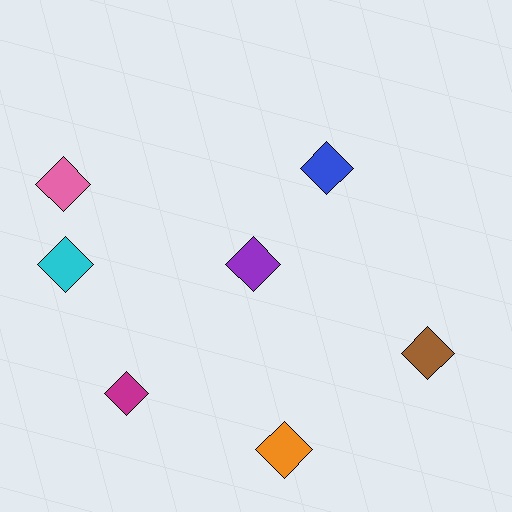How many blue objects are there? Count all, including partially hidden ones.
There is 1 blue object.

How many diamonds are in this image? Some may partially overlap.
There are 7 diamonds.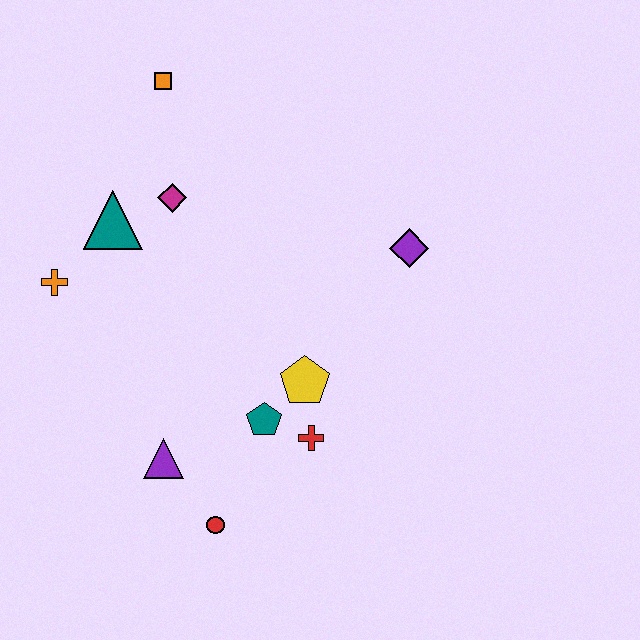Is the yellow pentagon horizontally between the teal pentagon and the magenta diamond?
No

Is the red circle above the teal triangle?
No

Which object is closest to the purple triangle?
The red circle is closest to the purple triangle.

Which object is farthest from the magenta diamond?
The red circle is farthest from the magenta diamond.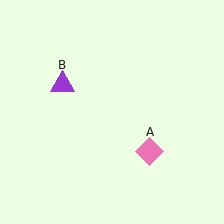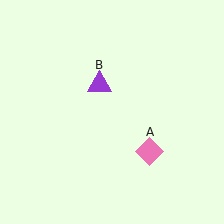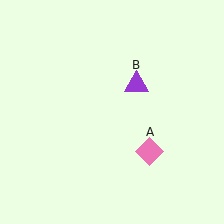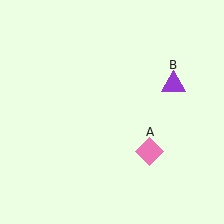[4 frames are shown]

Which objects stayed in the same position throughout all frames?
Pink diamond (object A) remained stationary.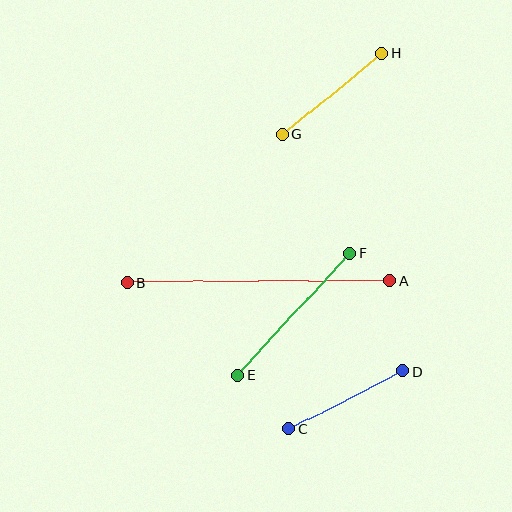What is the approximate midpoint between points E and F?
The midpoint is at approximately (294, 314) pixels.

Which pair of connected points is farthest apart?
Points A and B are farthest apart.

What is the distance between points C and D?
The distance is approximately 127 pixels.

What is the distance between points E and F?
The distance is approximately 166 pixels.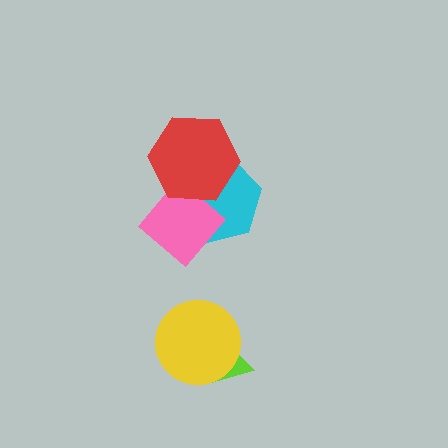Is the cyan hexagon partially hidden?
Yes, it is partially covered by another shape.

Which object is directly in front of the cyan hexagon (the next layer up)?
The pink diamond is directly in front of the cyan hexagon.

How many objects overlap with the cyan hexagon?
2 objects overlap with the cyan hexagon.